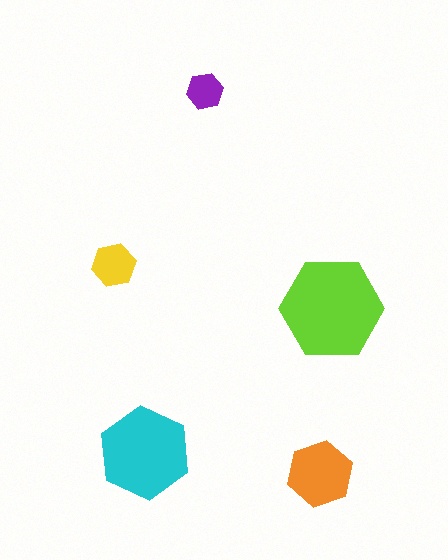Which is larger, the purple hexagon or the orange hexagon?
The orange one.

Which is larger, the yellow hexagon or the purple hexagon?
The yellow one.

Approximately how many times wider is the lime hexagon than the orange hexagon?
About 1.5 times wider.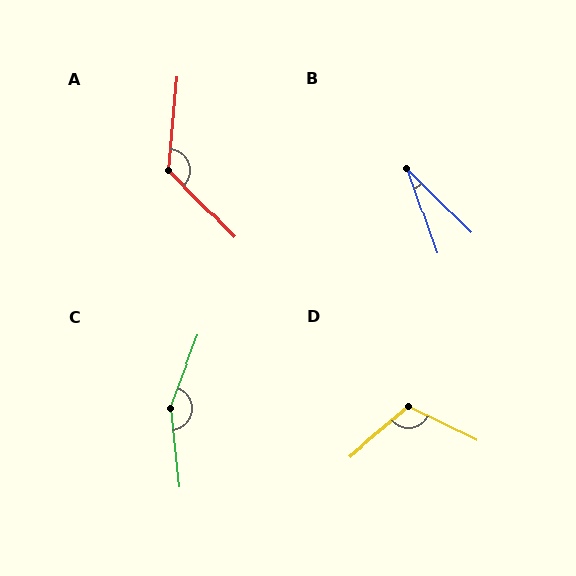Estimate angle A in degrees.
Approximately 130 degrees.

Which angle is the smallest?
B, at approximately 26 degrees.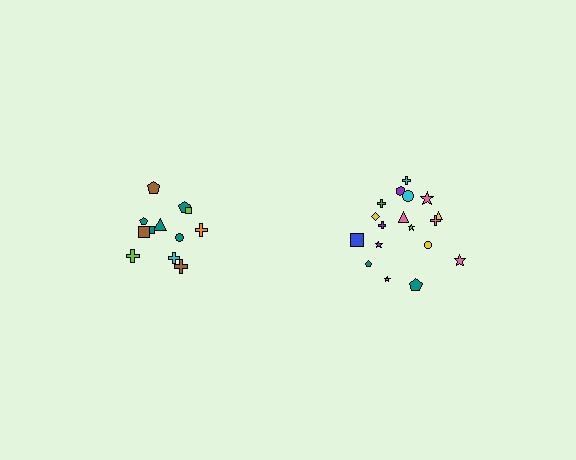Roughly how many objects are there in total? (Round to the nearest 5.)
Roughly 30 objects in total.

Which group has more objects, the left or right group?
The right group.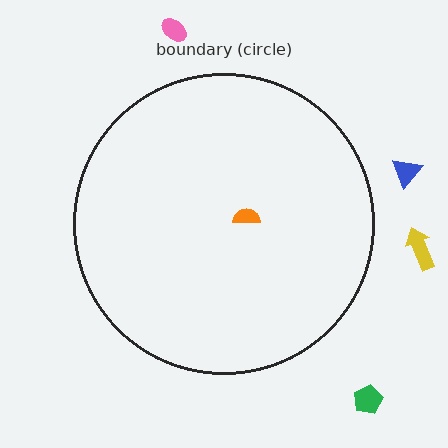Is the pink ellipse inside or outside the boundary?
Outside.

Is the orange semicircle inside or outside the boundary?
Inside.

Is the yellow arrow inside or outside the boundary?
Outside.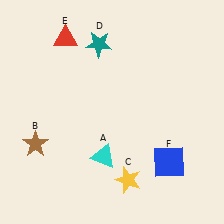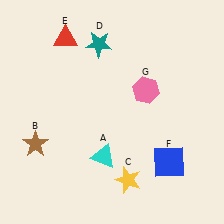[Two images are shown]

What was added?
A pink hexagon (G) was added in Image 2.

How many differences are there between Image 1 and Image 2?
There is 1 difference between the two images.